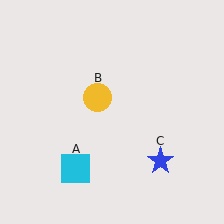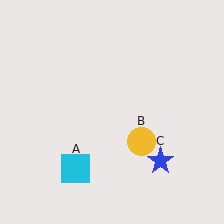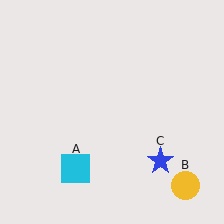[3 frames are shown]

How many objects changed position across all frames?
1 object changed position: yellow circle (object B).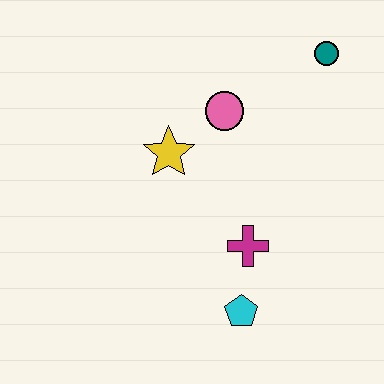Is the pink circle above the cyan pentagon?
Yes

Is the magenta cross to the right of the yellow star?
Yes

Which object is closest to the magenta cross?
The cyan pentagon is closest to the magenta cross.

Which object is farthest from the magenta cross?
The teal circle is farthest from the magenta cross.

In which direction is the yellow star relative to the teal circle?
The yellow star is to the left of the teal circle.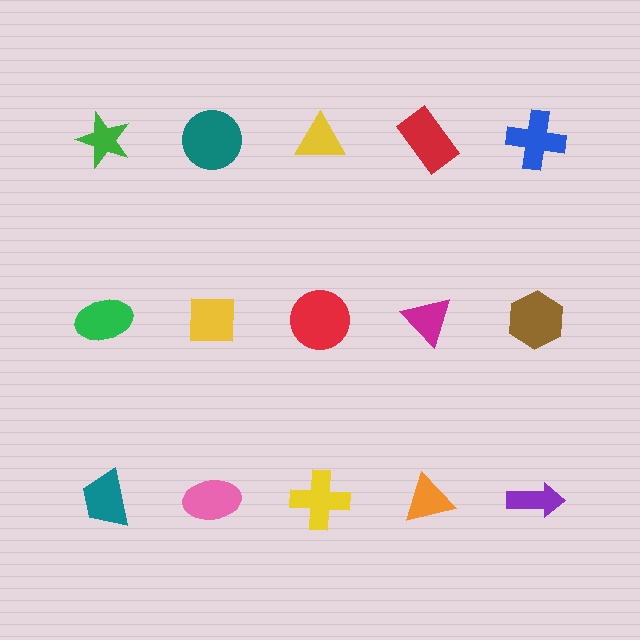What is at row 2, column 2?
A yellow square.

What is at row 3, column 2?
A pink ellipse.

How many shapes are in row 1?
5 shapes.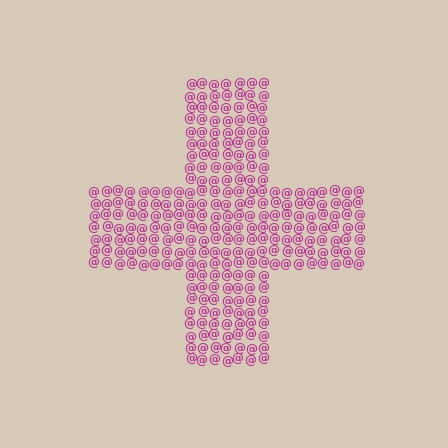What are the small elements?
The small elements are at signs.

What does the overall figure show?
The overall figure shows a cross.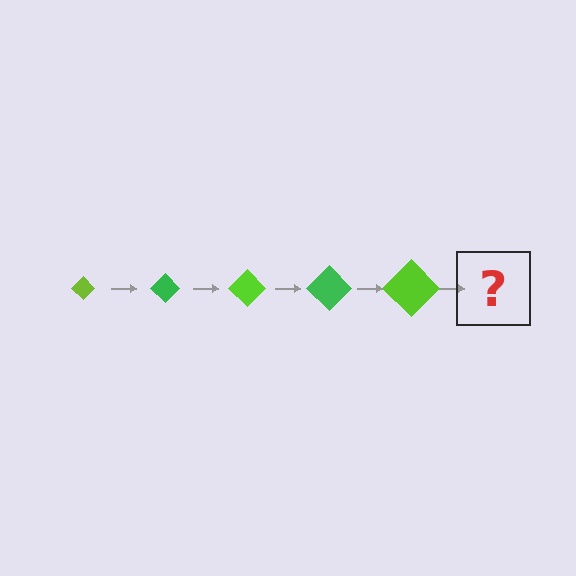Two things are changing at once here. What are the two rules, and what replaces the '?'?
The two rules are that the diamond grows larger each step and the color cycles through lime and green. The '?' should be a green diamond, larger than the previous one.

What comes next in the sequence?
The next element should be a green diamond, larger than the previous one.